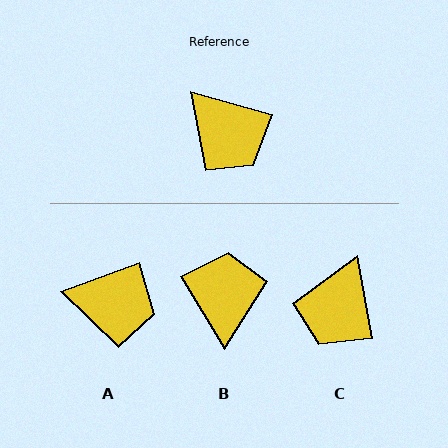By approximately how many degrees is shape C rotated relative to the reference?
Approximately 64 degrees clockwise.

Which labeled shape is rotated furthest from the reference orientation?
B, about 137 degrees away.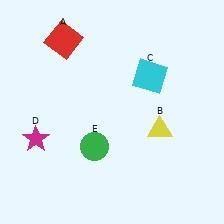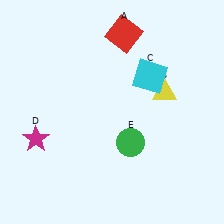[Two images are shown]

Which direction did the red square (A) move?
The red square (A) moved right.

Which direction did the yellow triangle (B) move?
The yellow triangle (B) moved up.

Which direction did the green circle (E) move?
The green circle (E) moved right.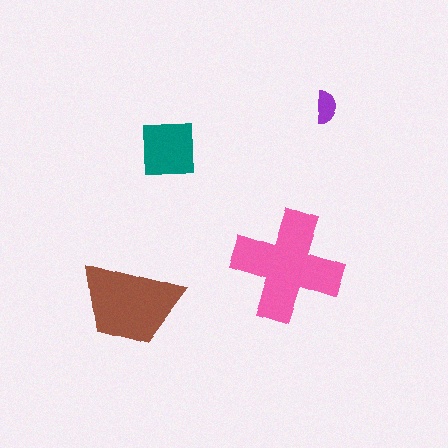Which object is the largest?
The pink cross.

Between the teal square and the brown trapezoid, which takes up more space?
The brown trapezoid.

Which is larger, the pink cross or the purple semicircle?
The pink cross.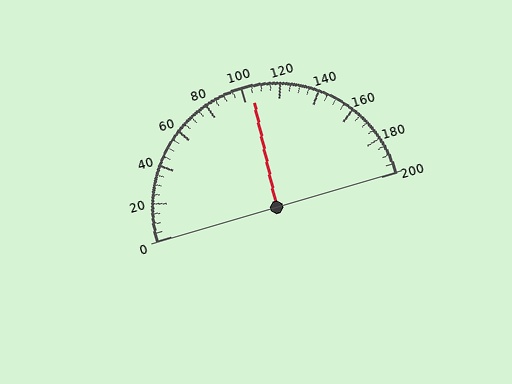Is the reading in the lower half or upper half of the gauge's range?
The reading is in the upper half of the range (0 to 200).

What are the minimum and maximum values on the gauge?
The gauge ranges from 0 to 200.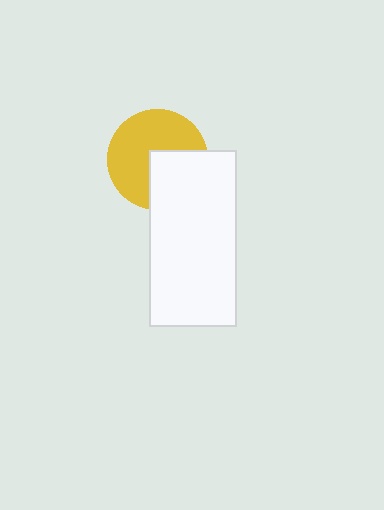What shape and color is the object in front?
The object in front is a white rectangle.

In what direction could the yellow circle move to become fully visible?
The yellow circle could move toward the upper-left. That would shift it out from behind the white rectangle entirely.